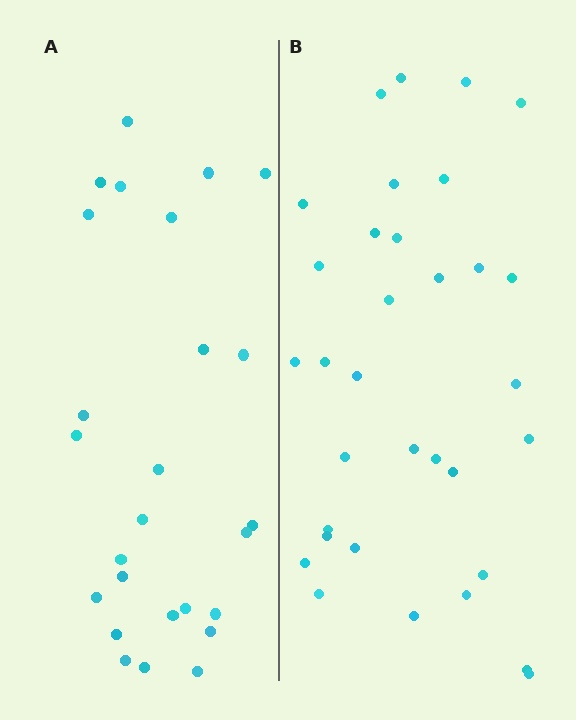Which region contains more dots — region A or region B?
Region B (the right region) has more dots.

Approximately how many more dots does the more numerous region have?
Region B has roughly 8 or so more dots than region A.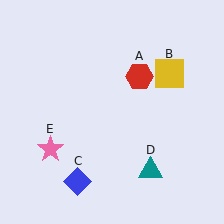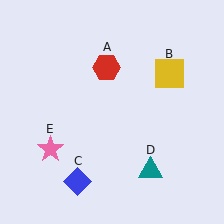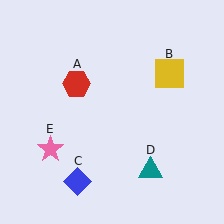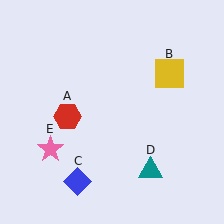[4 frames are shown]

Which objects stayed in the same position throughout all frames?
Yellow square (object B) and blue diamond (object C) and teal triangle (object D) and pink star (object E) remained stationary.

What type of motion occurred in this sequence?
The red hexagon (object A) rotated counterclockwise around the center of the scene.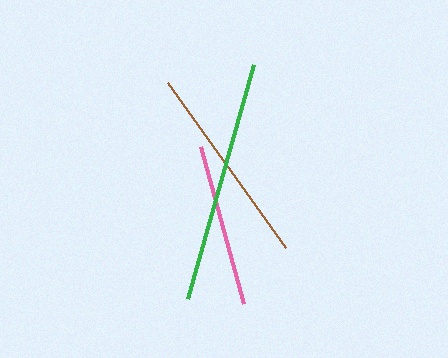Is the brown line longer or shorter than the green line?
The green line is longer than the brown line.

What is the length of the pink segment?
The pink segment is approximately 162 pixels long.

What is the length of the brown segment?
The brown segment is approximately 203 pixels long.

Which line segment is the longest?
The green line is the longest at approximately 244 pixels.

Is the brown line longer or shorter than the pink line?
The brown line is longer than the pink line.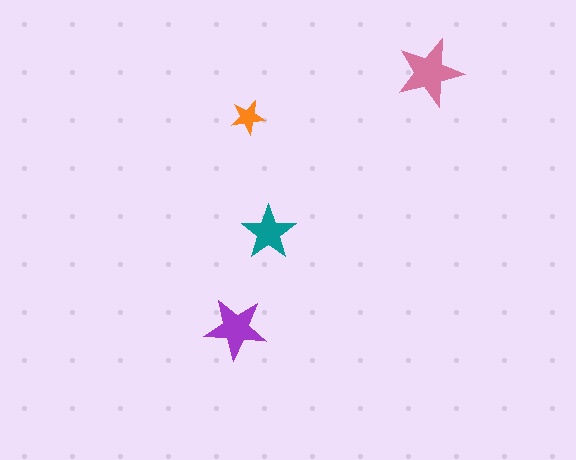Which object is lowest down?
The purple star is bottommost.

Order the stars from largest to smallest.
the pink one, the purple one, the teal one, the orange one.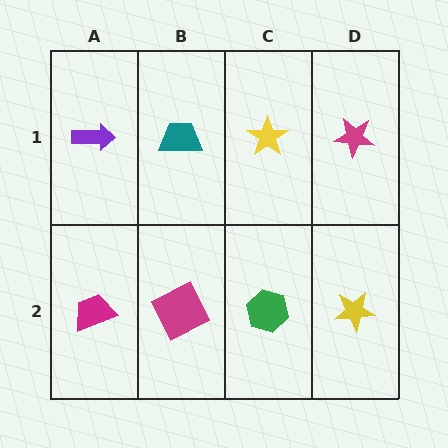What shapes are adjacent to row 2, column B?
A teal trapezoid (row 1, column B), a magenta trapezoid (row 2, column A), a green hexagon (row 2, column C).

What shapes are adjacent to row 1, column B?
A magenta square (row 2, column B), a purple arrow (row 1, column A), a yellow star (row 1, column C).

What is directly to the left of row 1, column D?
A yellow star.